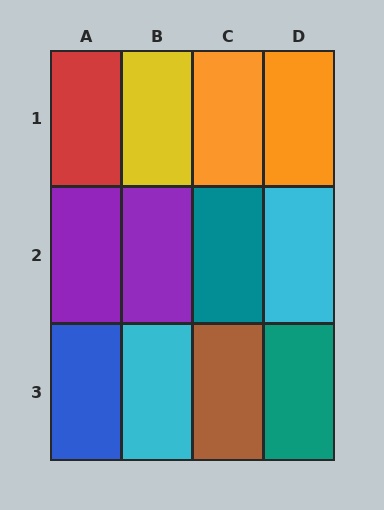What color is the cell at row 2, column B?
Purple.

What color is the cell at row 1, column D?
Orange.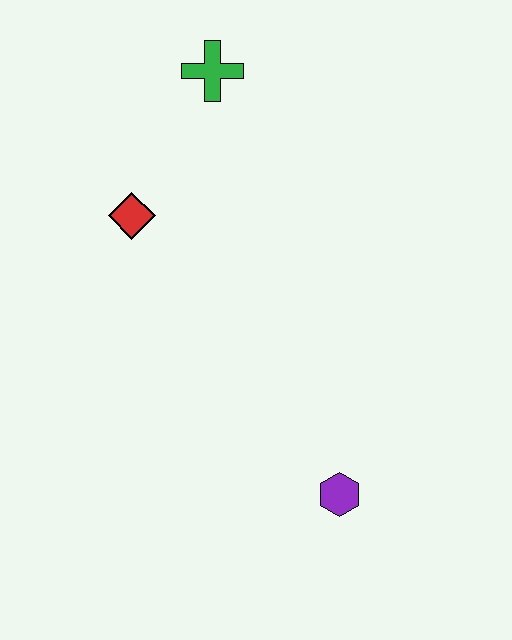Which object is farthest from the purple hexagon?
The green cross is farthest from the purple hexagon.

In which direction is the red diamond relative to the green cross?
The red diamond is below the green cross.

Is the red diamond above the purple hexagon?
Yes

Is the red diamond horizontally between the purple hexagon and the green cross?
No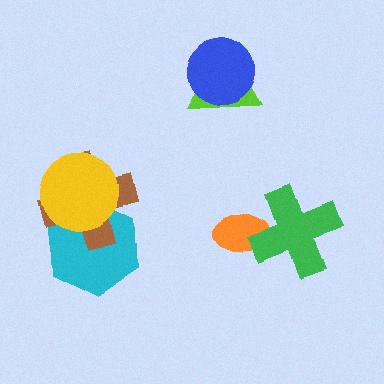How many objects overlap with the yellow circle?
2 objects overlap with the yellow circle.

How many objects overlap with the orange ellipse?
1 object overlaps with the orange ellipse.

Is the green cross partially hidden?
No, no other shape covers it.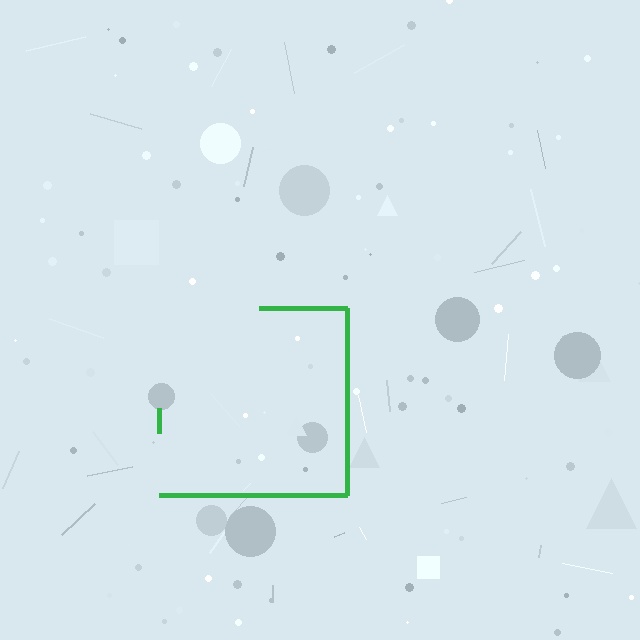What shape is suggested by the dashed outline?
The dashed outline suggests a square.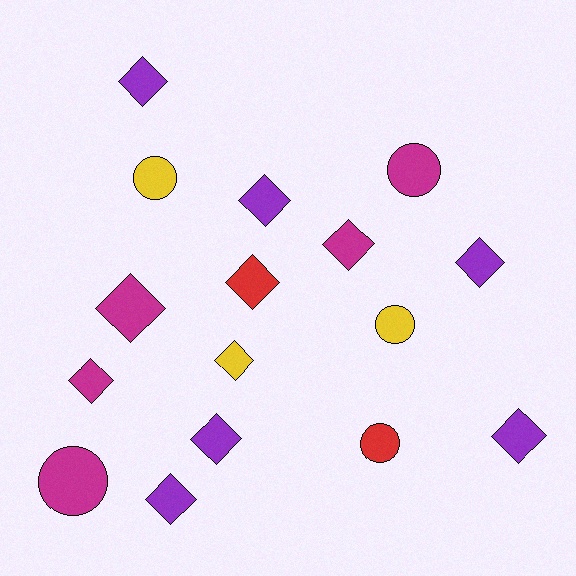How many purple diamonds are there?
There are 6 purple diamonds.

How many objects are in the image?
There are 16 objects.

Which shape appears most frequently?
Diamond, with 11 objects.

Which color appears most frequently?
Purple, with 6 objects.